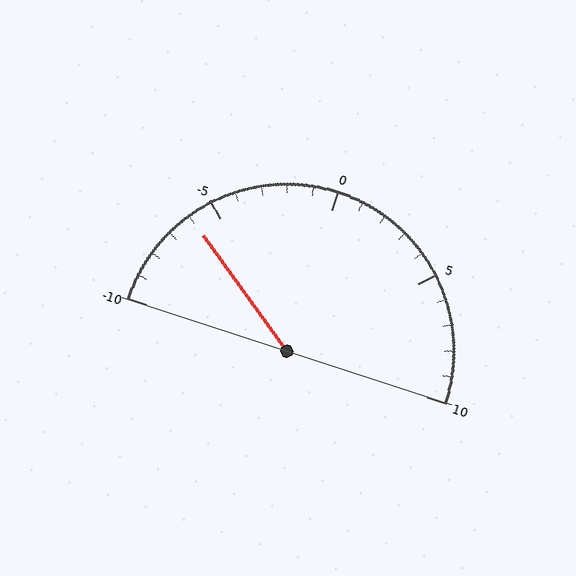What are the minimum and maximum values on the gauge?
The gauge ranges from -10 to 10.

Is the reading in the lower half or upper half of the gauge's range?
The reading is in the lower half of the range (-10 to 10).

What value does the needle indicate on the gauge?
The needle indicates approximately -6.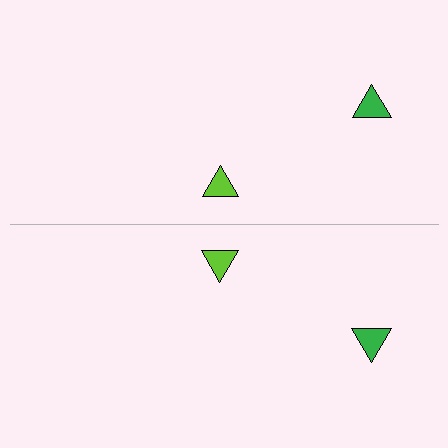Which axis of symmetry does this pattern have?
The pattern has a horizontal axis of symmetry running through the center of the image.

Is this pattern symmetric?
Yes, this pattern has bilateral (reflection) symmetry.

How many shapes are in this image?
There are 4 shapes in this image.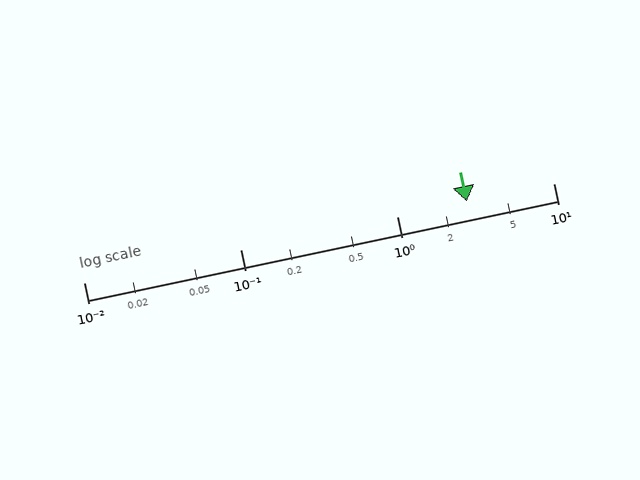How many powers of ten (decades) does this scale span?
The scale spans 3 decades, from 0.01 to 10.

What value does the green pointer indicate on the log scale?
The pointer indicates approximately 2.8.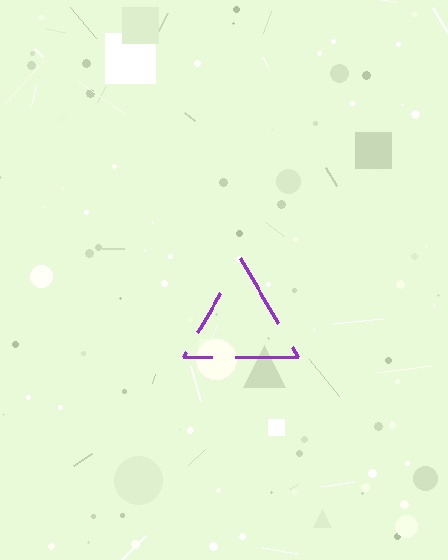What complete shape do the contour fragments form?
The contour fragments form a triangle.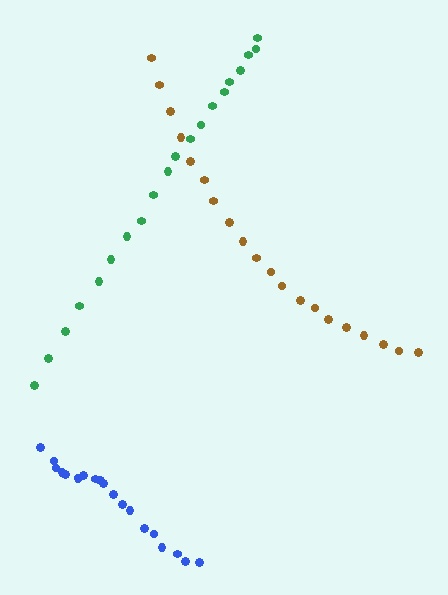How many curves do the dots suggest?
There are 3 distinct paths.